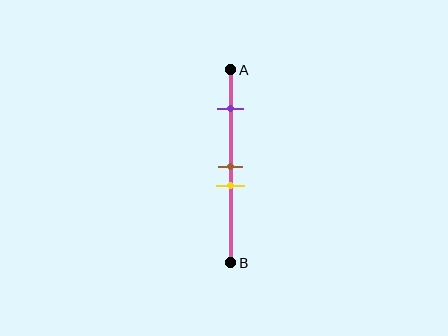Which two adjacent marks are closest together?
The brown and yellow marks are the closest adjacent pair.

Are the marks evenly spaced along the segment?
No, the marks are not evenly spaced.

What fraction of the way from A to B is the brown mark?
The brown mark is approximately 50% (0.5) of the way from A to B.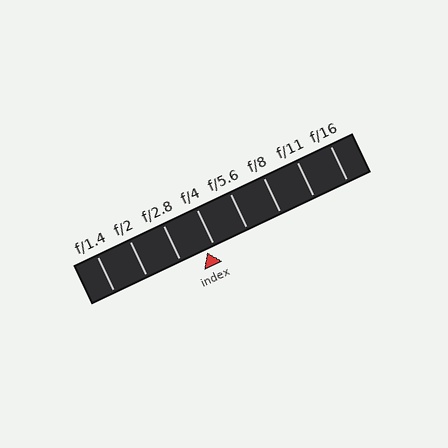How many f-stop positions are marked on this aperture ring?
There are 8 f-stop positions marked.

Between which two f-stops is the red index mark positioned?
The index mark is between f/2.8 and f/4.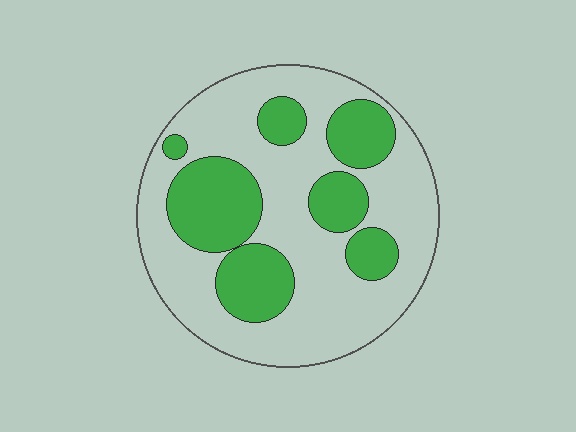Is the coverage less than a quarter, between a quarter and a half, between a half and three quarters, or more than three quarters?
Between a quarter and a half.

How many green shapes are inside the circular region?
7.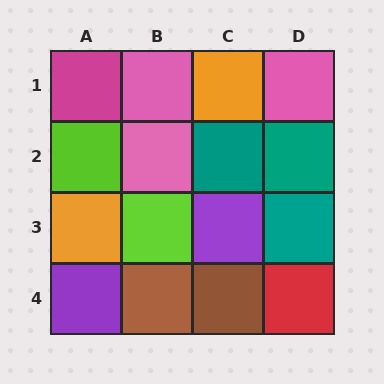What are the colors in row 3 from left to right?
Orange, lime, purple, teal.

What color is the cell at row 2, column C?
Teal.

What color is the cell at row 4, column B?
Brown.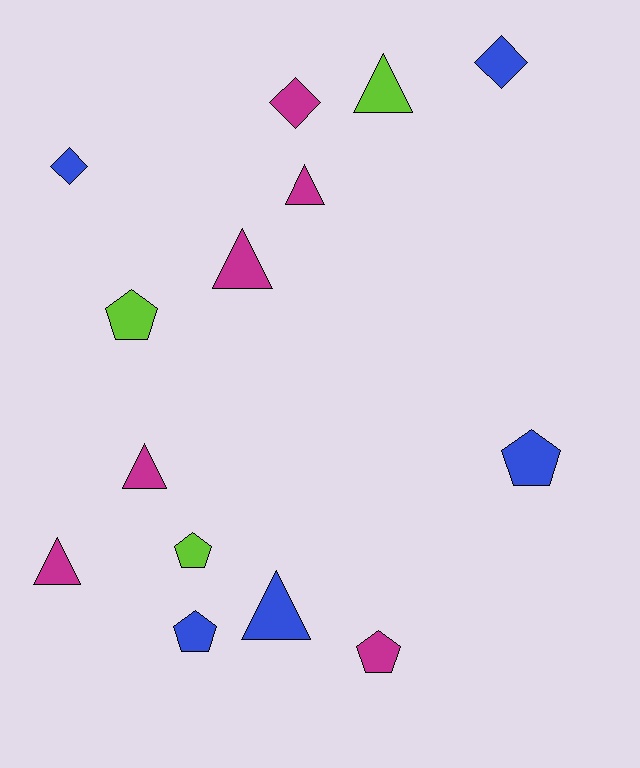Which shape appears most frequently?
Triangle, with 6 objects.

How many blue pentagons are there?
There are 2 blue pentagons.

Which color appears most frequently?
Magenta, with 6 objects.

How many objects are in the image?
There are 14 objects.